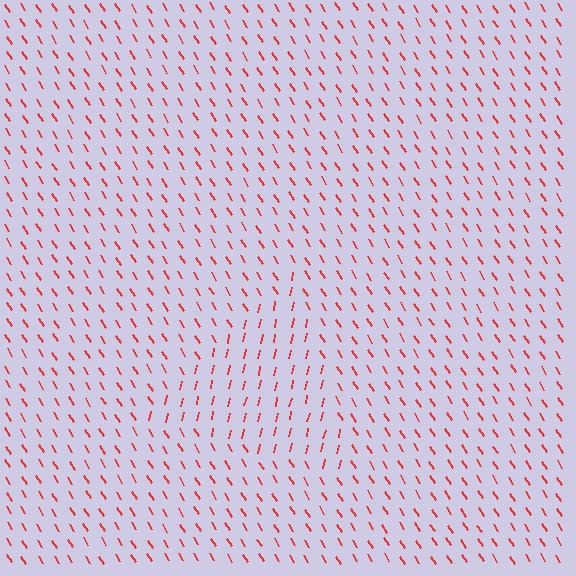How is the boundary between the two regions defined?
The boundary is defined purely by a change in line orientation (approximately 45 degrees difference). All lines are the same color and thickness.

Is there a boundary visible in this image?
Yes, there is a texture boundary formed by a change in line orientation.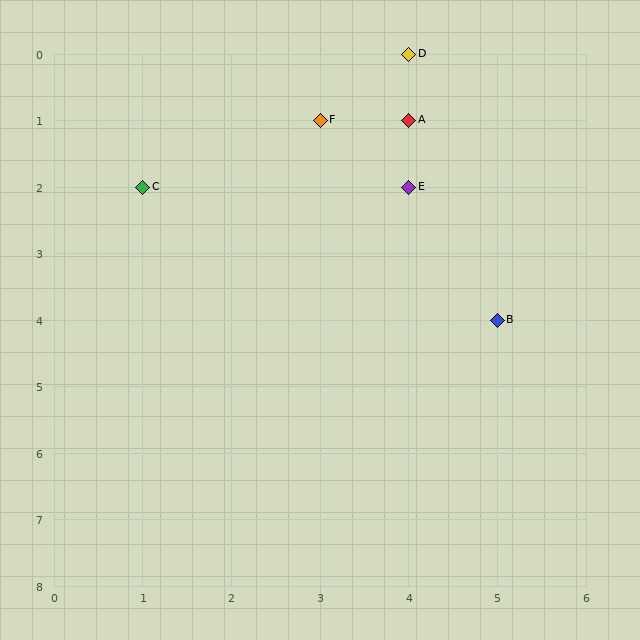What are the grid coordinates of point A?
Point A is at grid coordinates (4, 1).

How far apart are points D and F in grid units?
Points D and F are 1 column and 1 row apart (about 1.4 grid units diagonally).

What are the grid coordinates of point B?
Point B is at grid coordinates (5, 4).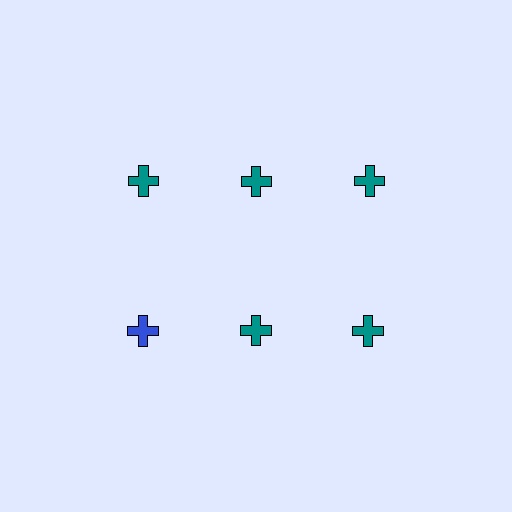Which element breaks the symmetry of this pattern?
The blue cross in the second row, leftmost column breaks the symmetry. All other shapes are teal crosses.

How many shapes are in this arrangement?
There are 6 shapes arranged in a grid pattern.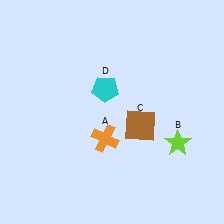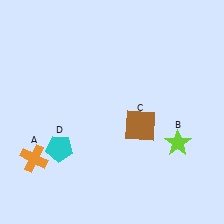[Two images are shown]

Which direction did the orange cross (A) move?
The orange cross (A) moved left.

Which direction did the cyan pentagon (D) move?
The cyan pentagon (D) moved down.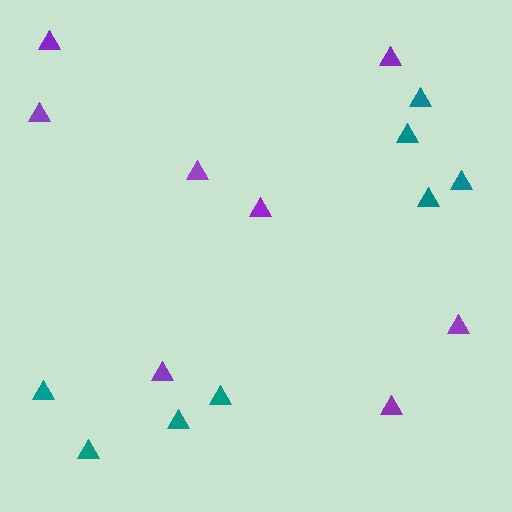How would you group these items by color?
There are 2 groups: one group of purple triangles (8) and one group of teal triangles (8).